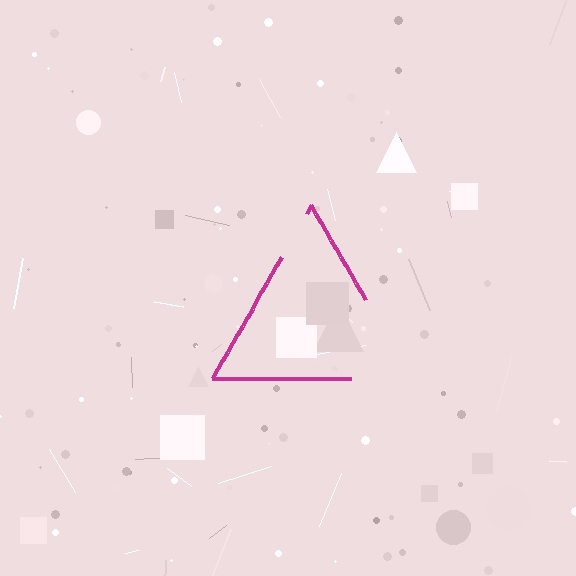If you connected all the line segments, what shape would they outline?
They would outline a triangle.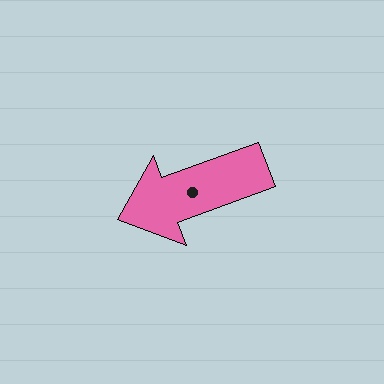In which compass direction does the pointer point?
West.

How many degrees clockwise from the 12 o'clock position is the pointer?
Approximately 250 degrees.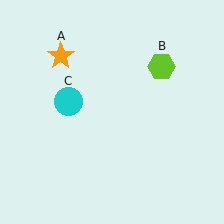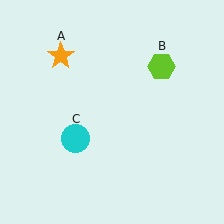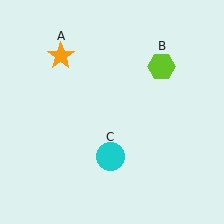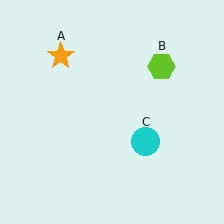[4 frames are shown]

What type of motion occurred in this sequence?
The cyan circle (object C) rotated counterclockwise around the center of the scene.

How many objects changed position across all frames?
1 object changed position: cyan circle (object C).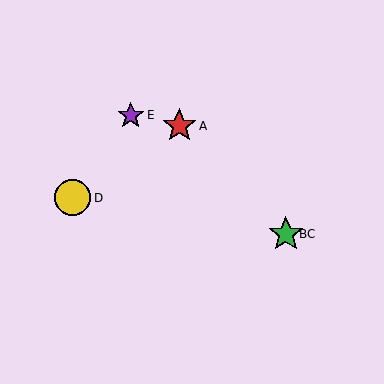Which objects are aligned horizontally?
Objects B, C are aligned horizontally.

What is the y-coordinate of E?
Object E is at y≈115.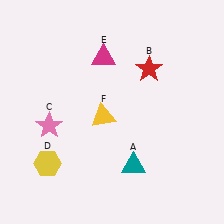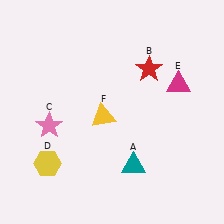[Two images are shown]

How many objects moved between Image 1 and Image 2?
1 object moved between the two images.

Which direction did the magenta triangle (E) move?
The magenta triangle (E) moved right.